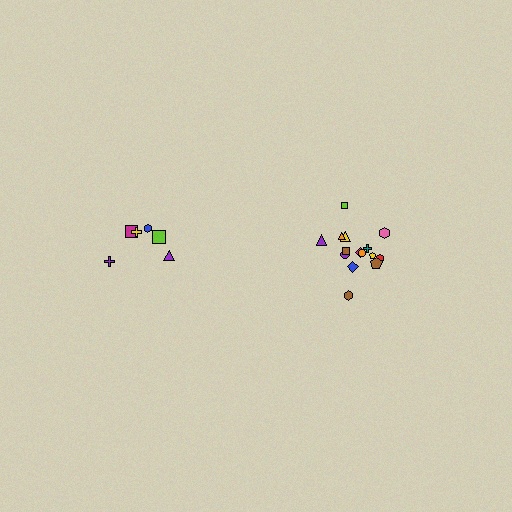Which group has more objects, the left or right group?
The right group.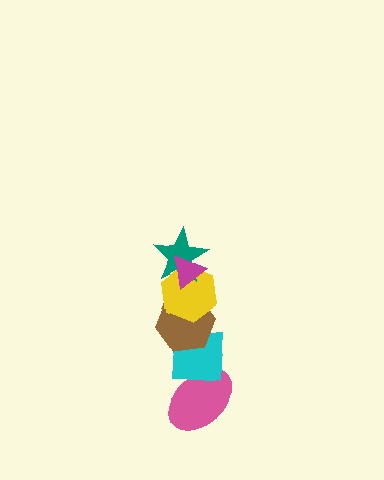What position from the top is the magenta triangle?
The magenta triangle is 1st from the top.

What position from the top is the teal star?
The teal star is 2nd from the top.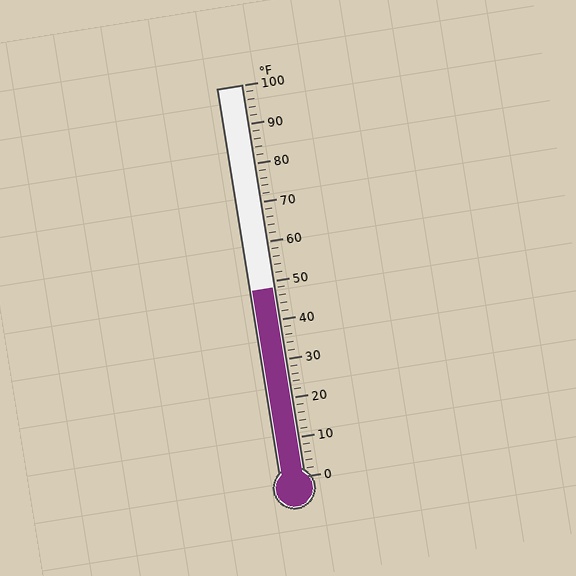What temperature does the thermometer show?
The thermometer shows approximately 48°F.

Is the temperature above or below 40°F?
The temperature is above 40°F.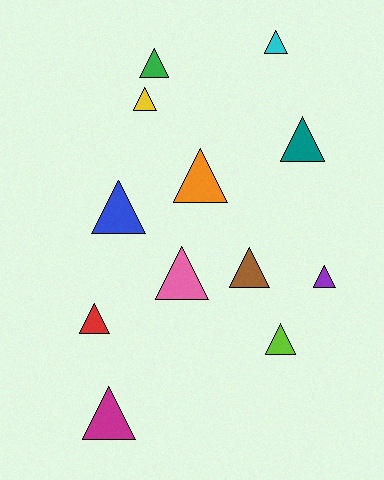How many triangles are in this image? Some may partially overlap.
There are 12 triangles.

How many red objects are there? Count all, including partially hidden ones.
There is 1 red object.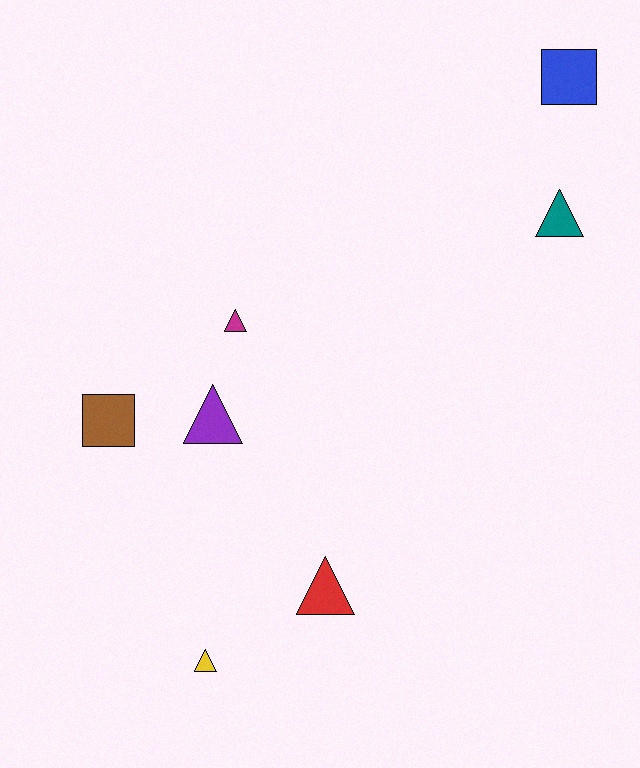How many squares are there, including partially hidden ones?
There are 2 squares.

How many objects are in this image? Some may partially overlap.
There are 7 objects.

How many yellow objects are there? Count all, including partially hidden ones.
There is 1 yellow object.